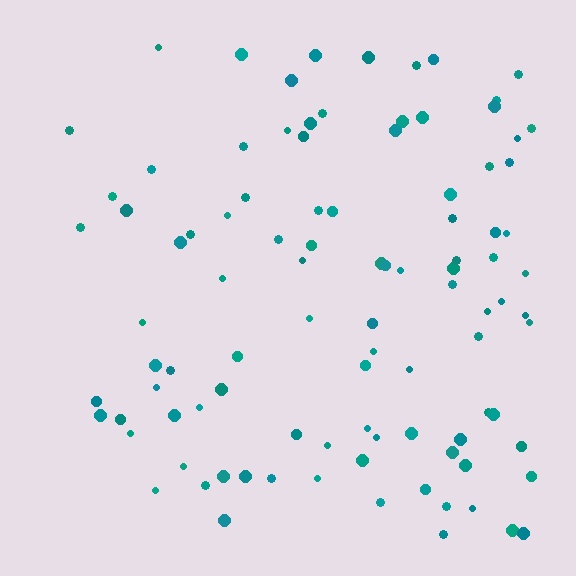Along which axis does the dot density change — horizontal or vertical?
Horizontal.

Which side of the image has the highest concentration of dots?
The right.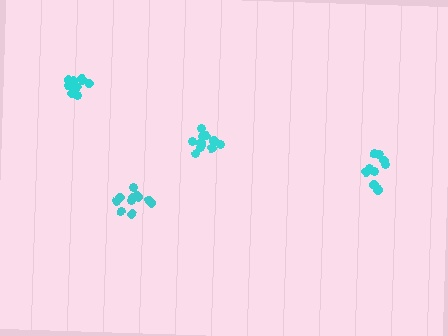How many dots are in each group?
Group 1: 12 dots, Group 2: 12 dots, Group 3: 9 dots, Group 4: 12 dots (45 total).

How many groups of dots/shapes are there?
There are 4 groups.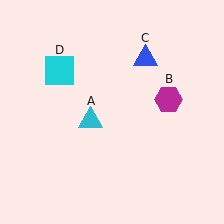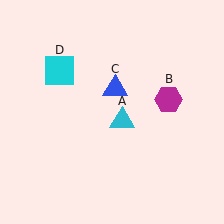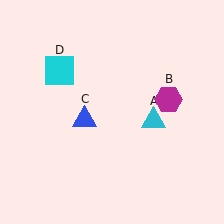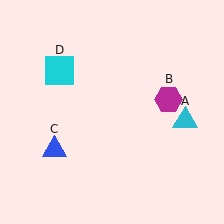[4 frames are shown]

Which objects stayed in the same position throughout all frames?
Magenta hexagon (object B) and cyan square (object D) remained stationary.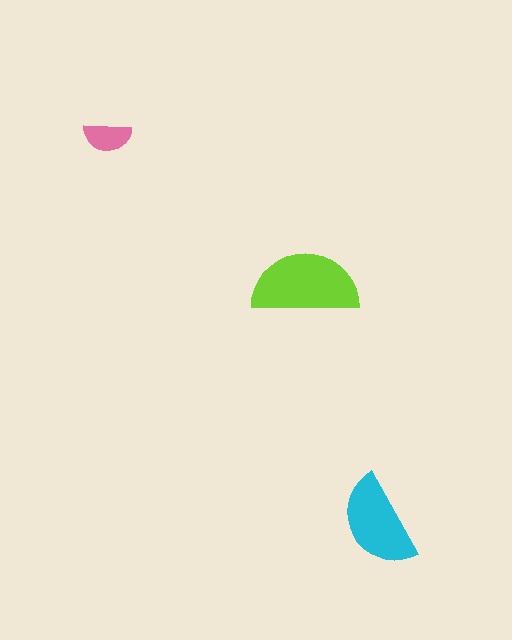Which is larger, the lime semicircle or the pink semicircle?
The lime one.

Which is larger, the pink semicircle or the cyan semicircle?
The cyan one.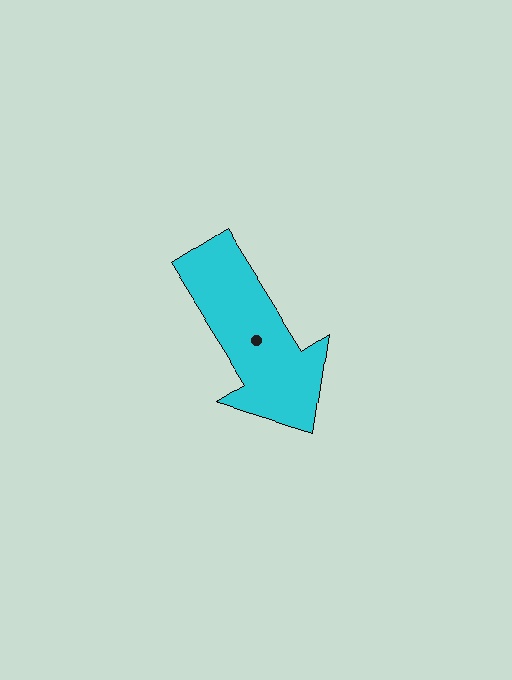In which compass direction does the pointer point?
Southeast.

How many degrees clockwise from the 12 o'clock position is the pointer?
Approximately 148 degrees.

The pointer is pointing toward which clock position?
Roughly 5 o'clock.